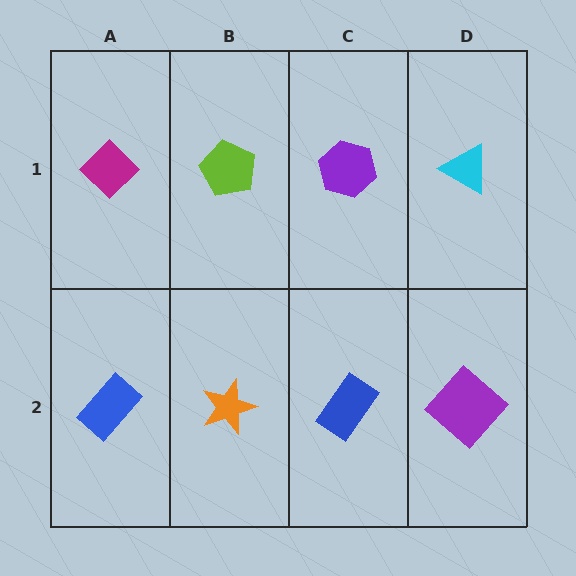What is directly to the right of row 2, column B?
A blue rectangle.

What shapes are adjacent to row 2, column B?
A lime pentagon (row 1, column B), a blue rectangle (row 2, column A), a blue rectangle (row 2, column C).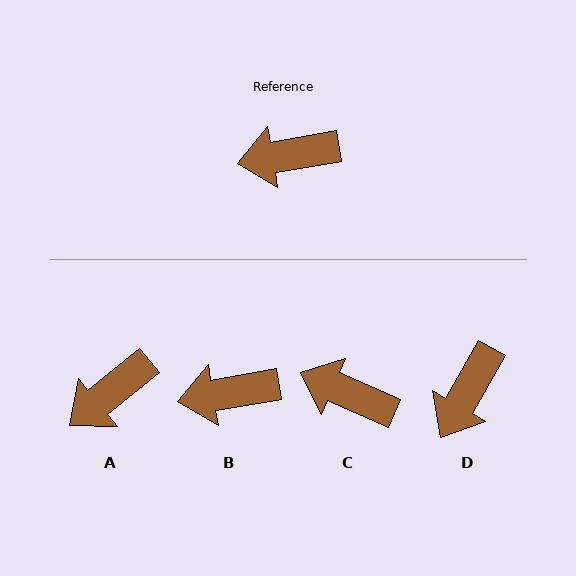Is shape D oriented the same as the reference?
No, it is off by about 50 degrees.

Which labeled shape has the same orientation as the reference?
B.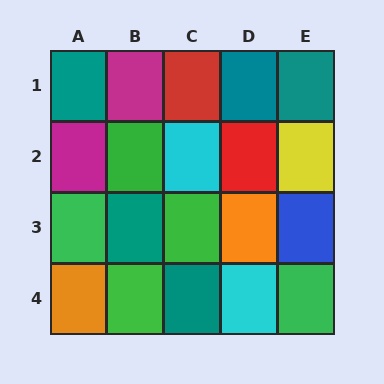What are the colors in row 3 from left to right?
Green, teal, green, orange, blue.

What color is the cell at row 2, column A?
Magenta.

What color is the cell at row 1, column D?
Teal.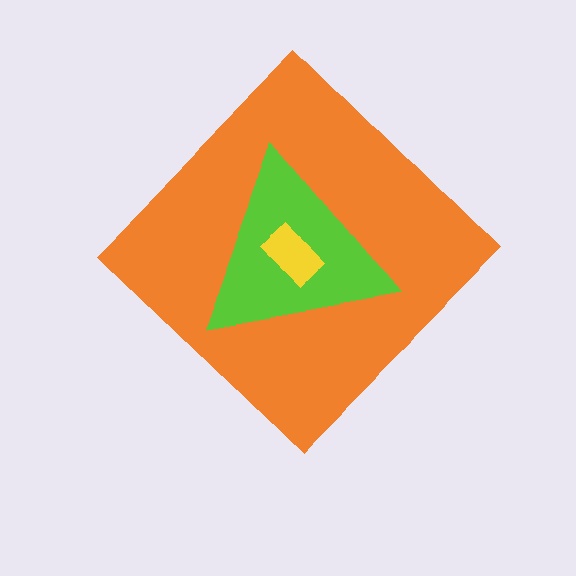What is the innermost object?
The yellow rectangle.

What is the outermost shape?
The orange diamond.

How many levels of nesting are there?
3.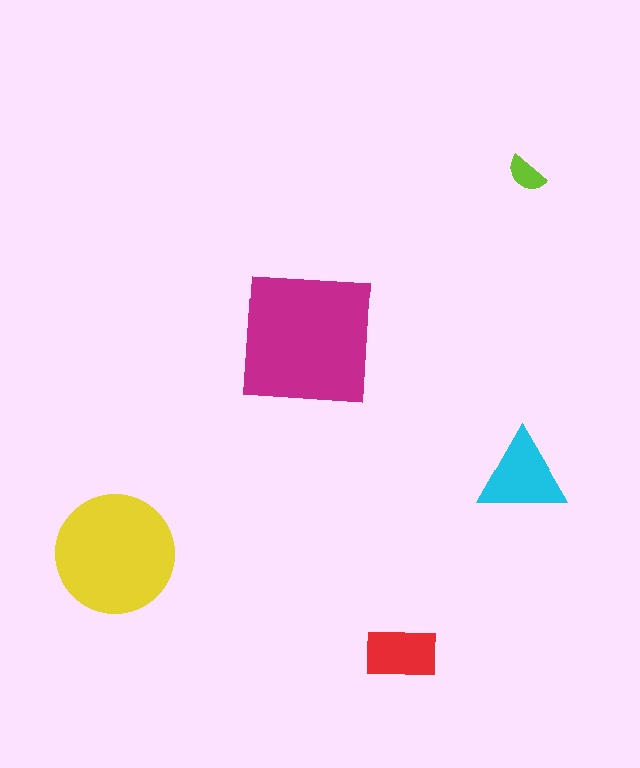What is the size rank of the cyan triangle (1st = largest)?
3rd.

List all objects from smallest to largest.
The lime semicircle, the red rectangle, the cyan triangle, the yellow circle, the magenta square.